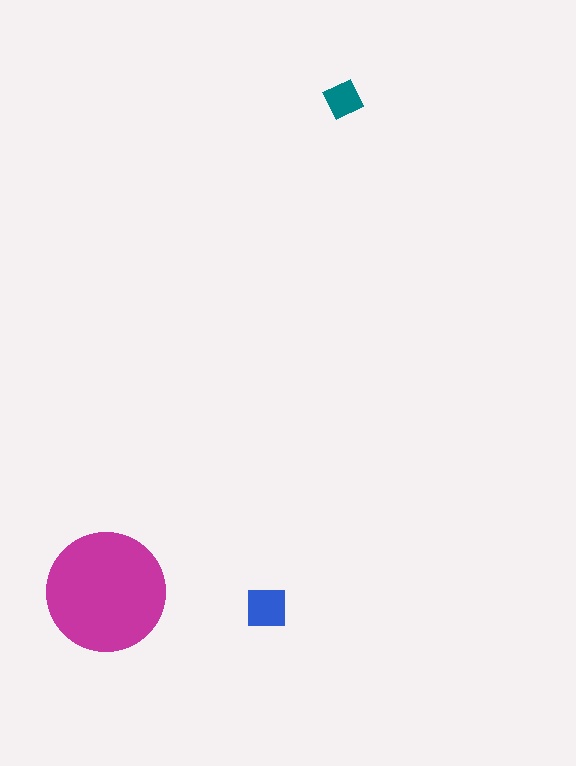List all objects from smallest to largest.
The teal diamond, the blue square, the magenta circle.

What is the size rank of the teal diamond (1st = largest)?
3rd.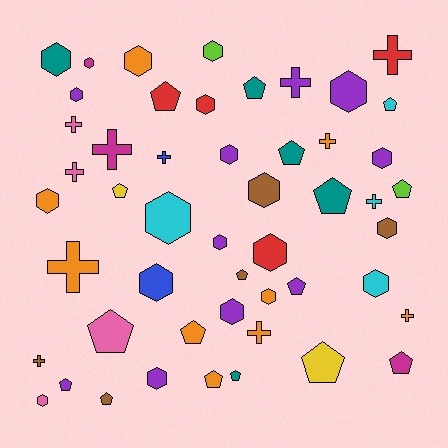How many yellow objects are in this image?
There are 2 yellow objects.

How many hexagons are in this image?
There are 21 hexagons.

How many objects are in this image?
There are 50 objects.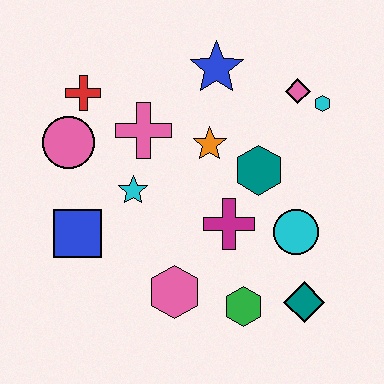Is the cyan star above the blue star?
No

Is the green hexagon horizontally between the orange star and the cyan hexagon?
Yes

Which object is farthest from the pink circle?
The teal diamond is farthest from the pink circle.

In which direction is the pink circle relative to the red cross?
The pink circle is below the red cross.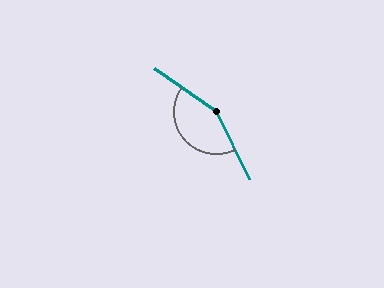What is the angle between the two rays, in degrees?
Approximately 152 degrees.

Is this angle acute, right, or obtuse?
It is obtuse.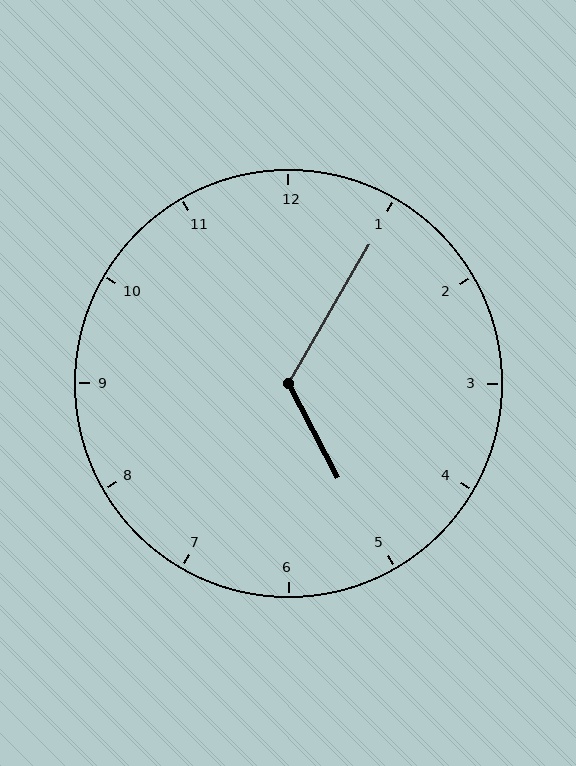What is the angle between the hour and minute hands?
Approximately 122 degrees.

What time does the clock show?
5:05.